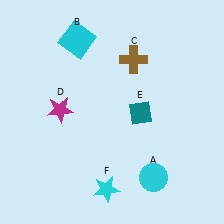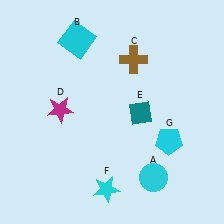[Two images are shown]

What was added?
A cyan pentagon (G) was added in Image 2.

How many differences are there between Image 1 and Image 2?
There is 1 difference between the two images.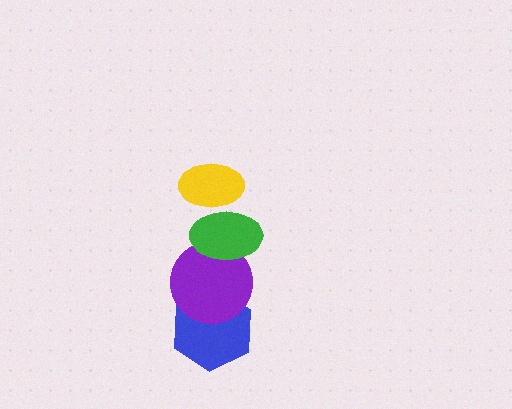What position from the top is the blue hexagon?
The blue hexagon is 4th from the top.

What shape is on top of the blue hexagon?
The purple circle is on top of the blue hexagon.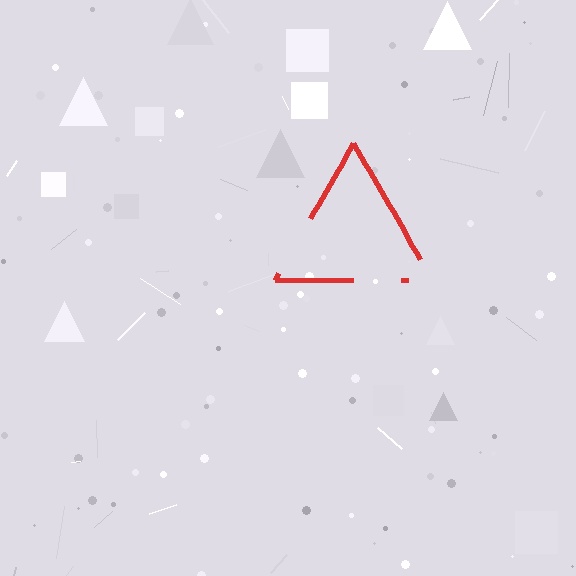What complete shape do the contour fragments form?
The contour fragments form a triangle.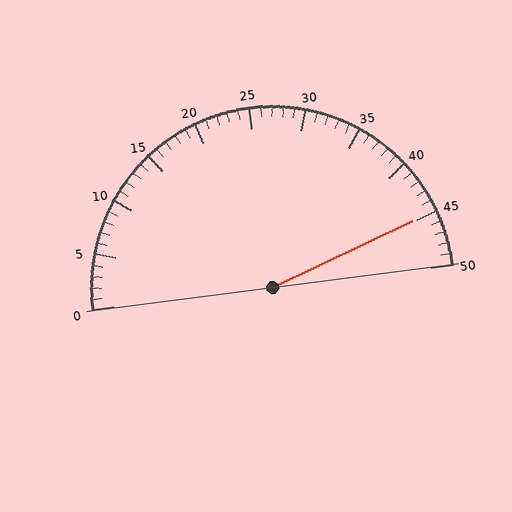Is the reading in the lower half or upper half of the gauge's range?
The reading is in the upper half of the range (0 to 50).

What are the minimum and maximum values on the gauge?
The gauge ranges from 0 to 50.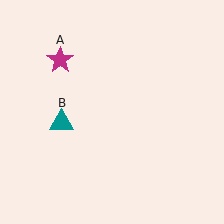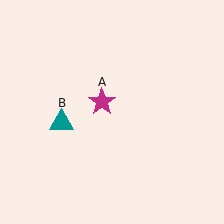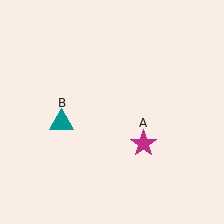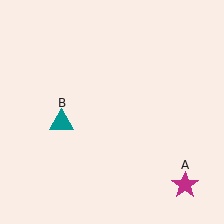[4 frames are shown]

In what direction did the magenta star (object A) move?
The magenta star (object A) moved down and to the right.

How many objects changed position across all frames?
1 object changed position: magenta star (object A).